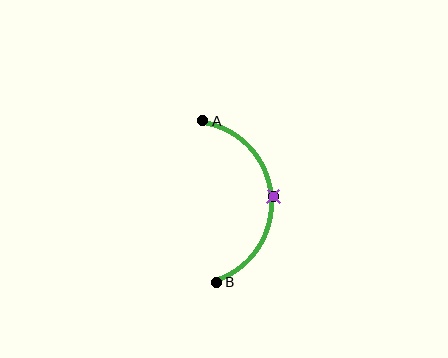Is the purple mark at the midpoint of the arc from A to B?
Yes. The purple mark lies on the arc at equal arc-length from both A and B — it is the arc midpoint.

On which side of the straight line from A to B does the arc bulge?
The arc bulges to the right of the straight line connecting A and B.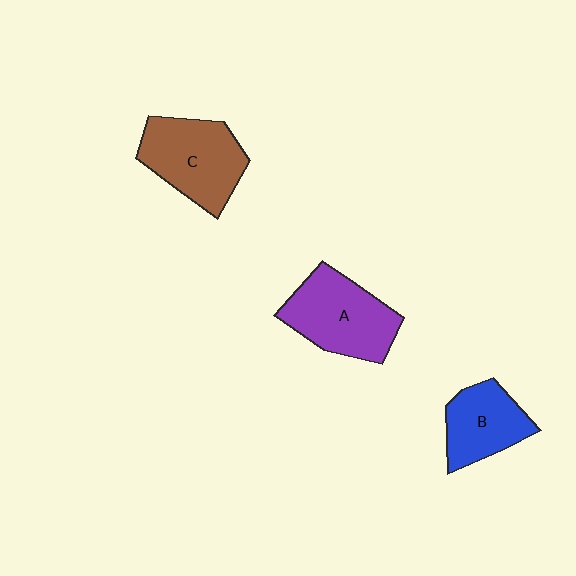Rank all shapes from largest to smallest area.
From largest to smallest: A (purple), C (brown), B (blue).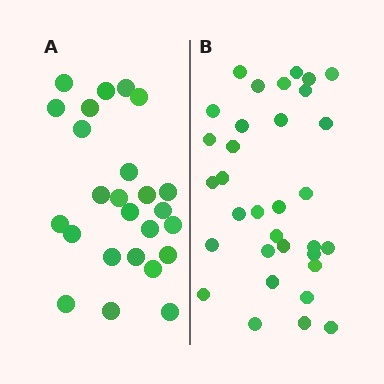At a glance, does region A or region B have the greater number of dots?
Region B (the right region) has more dots.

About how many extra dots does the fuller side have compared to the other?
Region B has roughly 8 or so more dots than region A.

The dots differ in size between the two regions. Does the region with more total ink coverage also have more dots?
No. Region A has more total ink coverage because its dots are larger, but region B actually contains more individual dots. Total area can be misleading — the number of items is what matters here.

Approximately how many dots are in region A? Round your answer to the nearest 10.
About 20 dots. (The exact count is 25, which rounds to 20.)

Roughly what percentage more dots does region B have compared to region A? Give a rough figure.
About 30% more.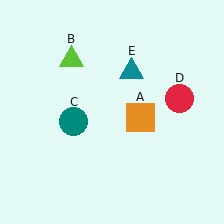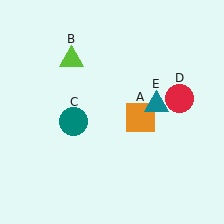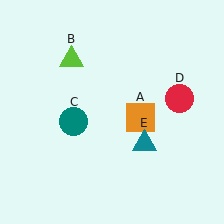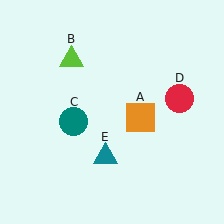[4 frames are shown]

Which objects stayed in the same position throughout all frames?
Orange square (object A) and lime triangle (object B) and teal circle (object C) and red circle (object D) remained stationary.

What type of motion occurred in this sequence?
The teal triangle (object E) rotated clockwise around the center of the scene.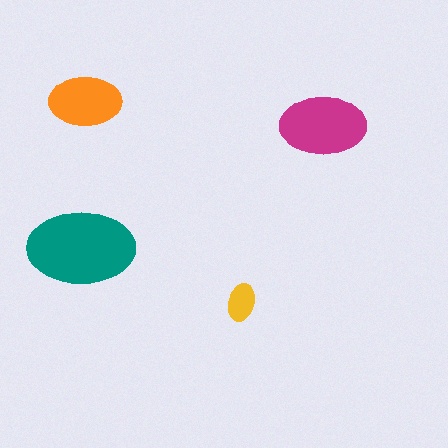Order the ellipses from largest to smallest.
the teal one, the magenta one, the orange one, the yellow one.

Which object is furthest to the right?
The magenta ellipse is rightmost.